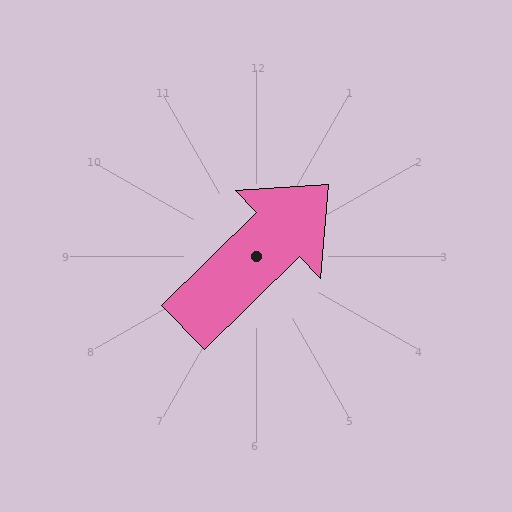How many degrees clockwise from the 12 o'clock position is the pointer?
Approximately 46 degrees.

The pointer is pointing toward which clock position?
Roughly 2 o'clock.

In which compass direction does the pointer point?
Northeast.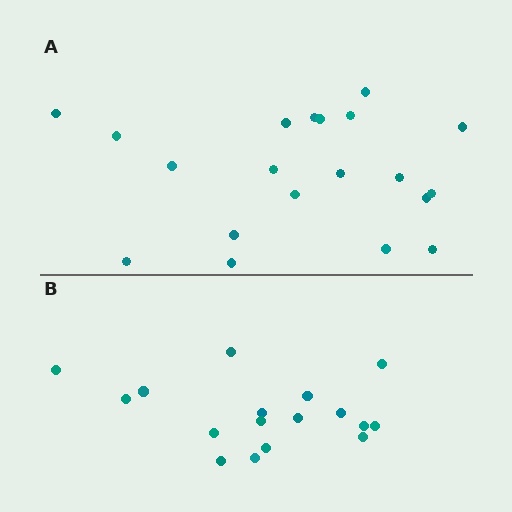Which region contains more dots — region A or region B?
Region A (the top region) has more dots.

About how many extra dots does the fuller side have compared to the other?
Region A has just a few more — roughly 2 or 3 more dots than region B.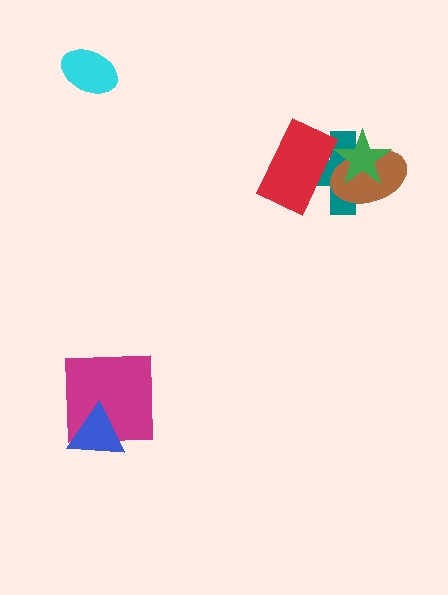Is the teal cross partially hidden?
Yes, it is partially covered by another shape.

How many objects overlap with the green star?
2 objects overlap with the green star.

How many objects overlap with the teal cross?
3 objects overlap with the teal cross.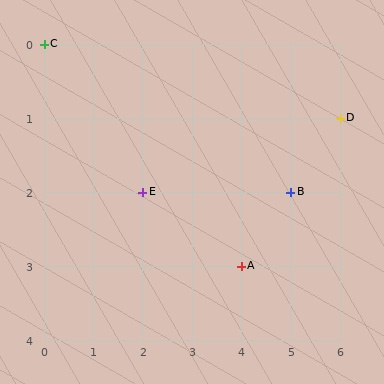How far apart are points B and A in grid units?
Points B and A are 1 column and 1 row apart (about 1.4 grid units diagonally).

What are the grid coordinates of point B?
Point B is at grid coordinates (5, 2).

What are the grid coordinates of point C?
Point C is at grid coordinates (0, 0).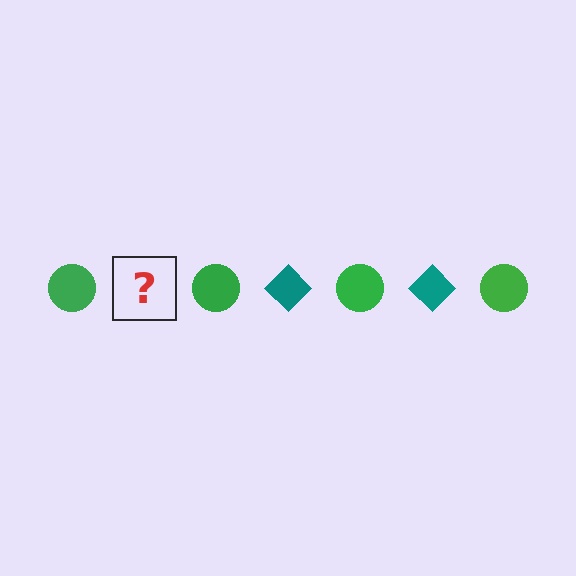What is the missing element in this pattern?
The missing element is a teal diamond.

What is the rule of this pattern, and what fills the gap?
The rule is that the pattern alternates between green circle and teal diamond. The gap should be filled with a teal diamond.